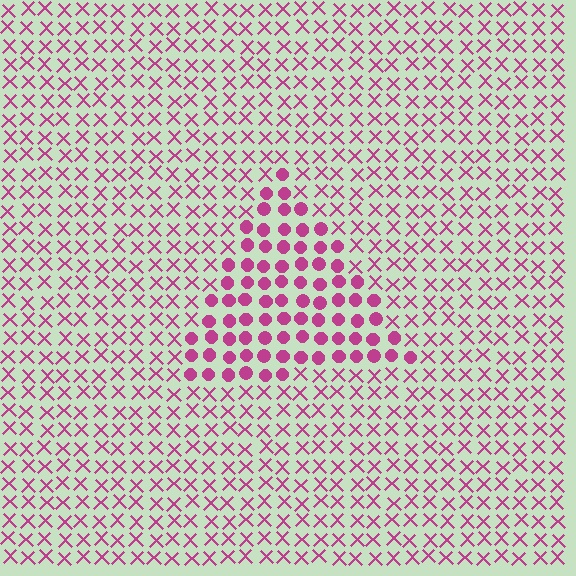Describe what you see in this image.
The image is filled with small magenta elements arranged in a uniform grid. A triangle-shaped region contains circles, while the surrounding area contains X marks. The boundary is defined purely by the change in element shape.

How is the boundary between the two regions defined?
The boundary is defined by a change in element shape: circles inside vs. X marks outside. All elements share the same color and spacing.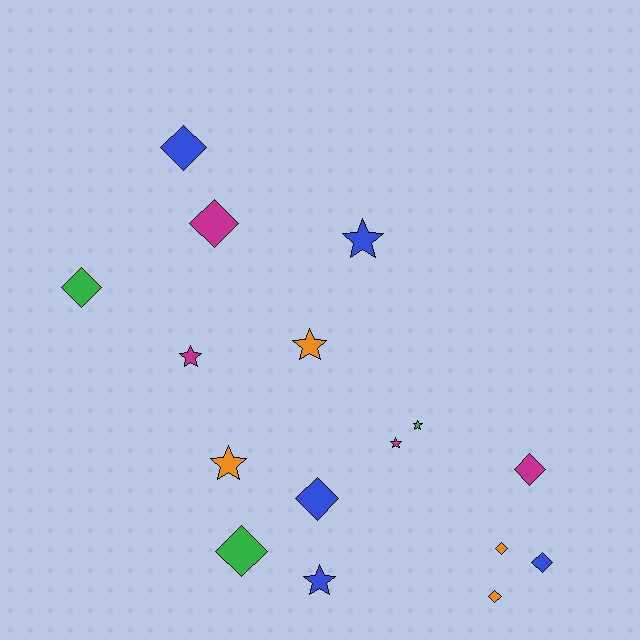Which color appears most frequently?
Blue, with 5 objects.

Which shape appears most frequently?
Diamond, with 9 objects.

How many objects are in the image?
There are 16 objects.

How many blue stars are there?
There are 2 blue stars.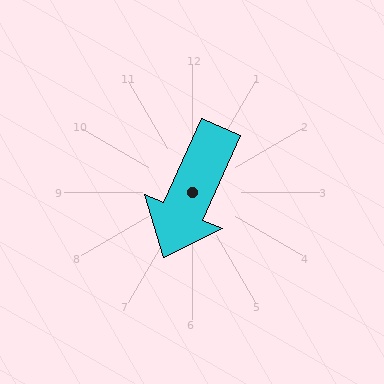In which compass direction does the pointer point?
Southwest.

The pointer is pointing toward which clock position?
Roughly 7 o'clock.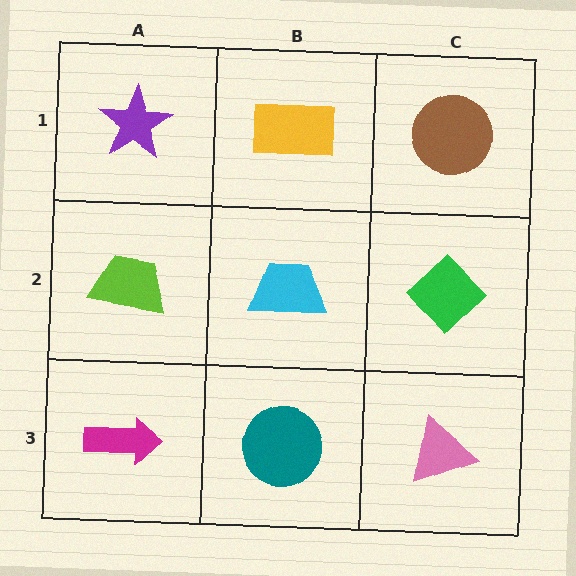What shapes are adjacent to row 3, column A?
A lime trapezoid (row 2, column A), a teal circle (row 3, column B).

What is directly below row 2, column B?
A teal circle.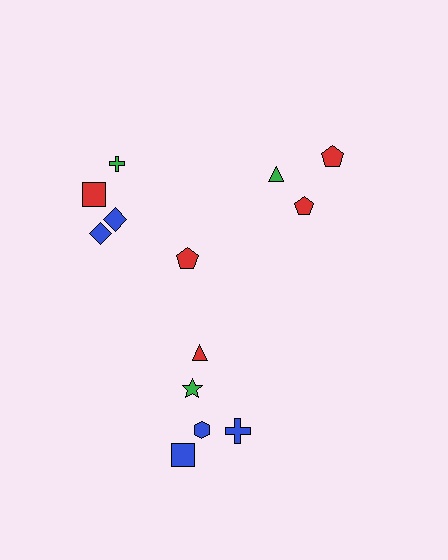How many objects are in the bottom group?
There are 5 objects.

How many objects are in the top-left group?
There are 5 objects.